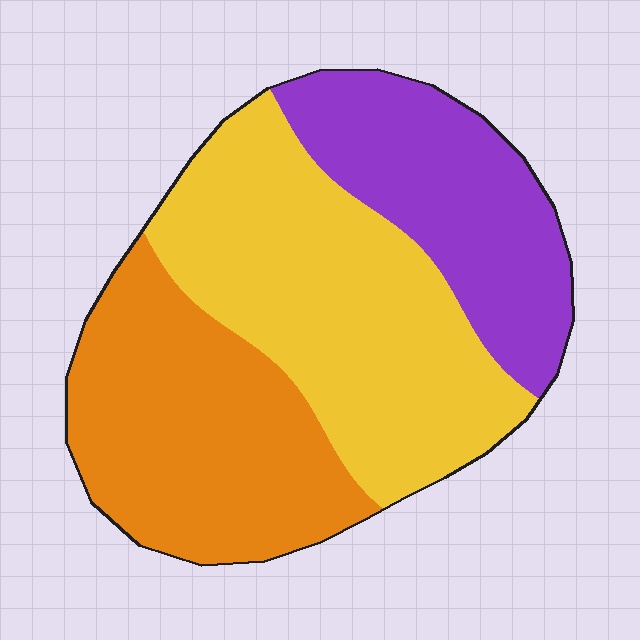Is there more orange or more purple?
Orange.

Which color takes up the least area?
Purple, at roughly 25%.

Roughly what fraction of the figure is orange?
Orange takes up between a quarter and a half of the figure.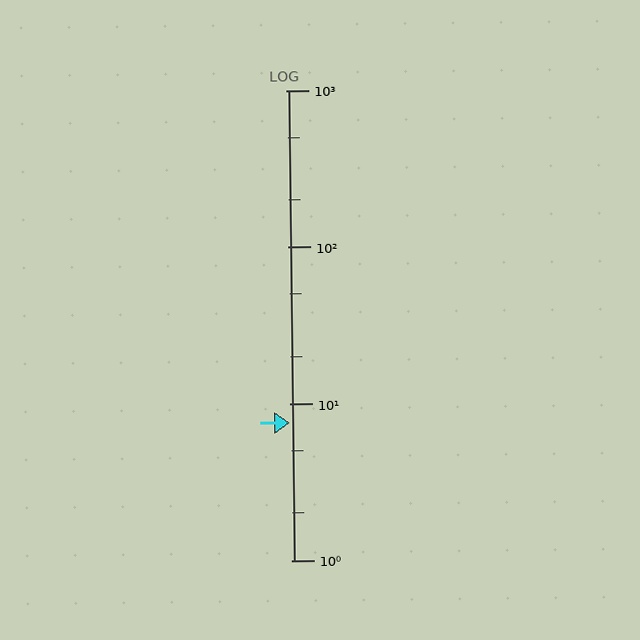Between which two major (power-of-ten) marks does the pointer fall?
The pointer is between 1 and 10.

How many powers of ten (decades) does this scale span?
The scale spans 3 decades, from 1 to 1000.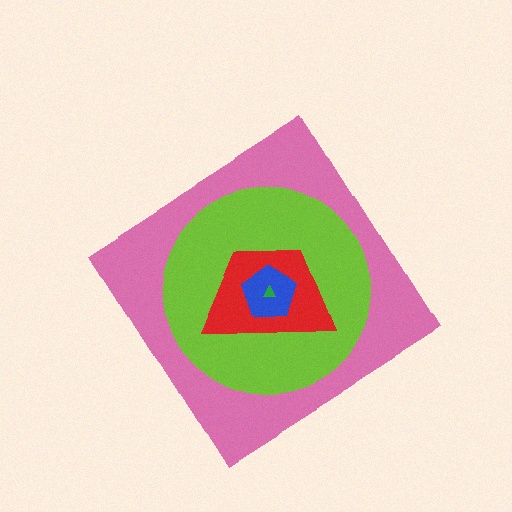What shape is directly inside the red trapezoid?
The blue pentagon.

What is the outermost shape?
The pink diamond.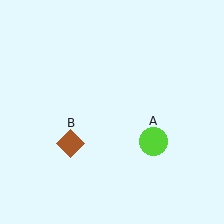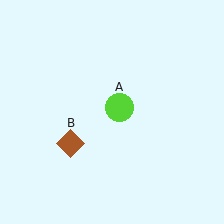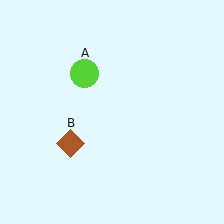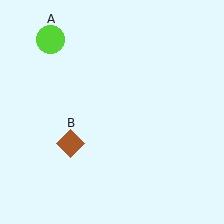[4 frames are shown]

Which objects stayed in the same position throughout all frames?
Brown diamond (object B) remained stationary.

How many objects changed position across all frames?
1 object changed position: lime circle (object A).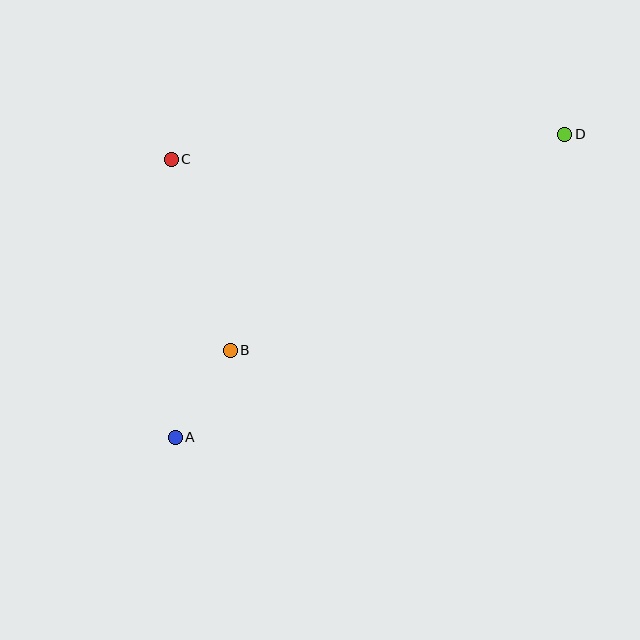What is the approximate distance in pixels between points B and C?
The distance between B and C is approximately 200 pixels.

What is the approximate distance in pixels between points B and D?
The distance between B and D is approximately 398 pixels.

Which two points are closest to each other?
Points A and B are closest to each other.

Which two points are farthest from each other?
Points A and D are farthest from each other.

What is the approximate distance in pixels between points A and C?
The distance between A and C is approximately 278 pixels.